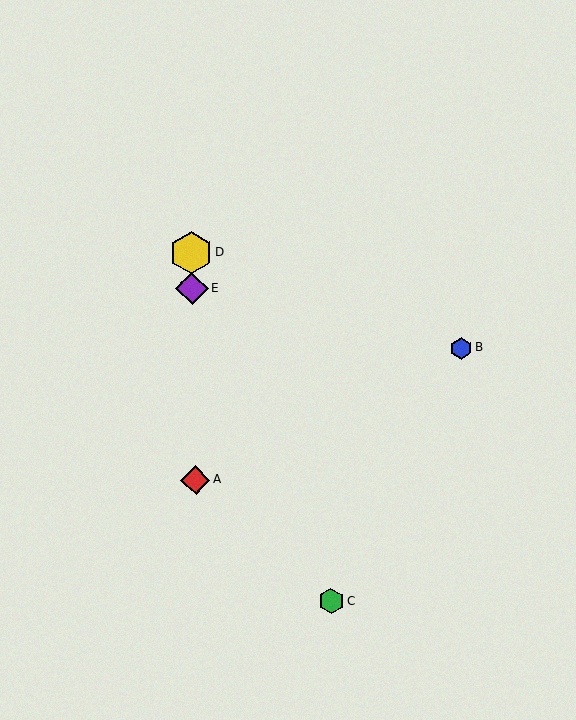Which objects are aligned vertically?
Objects A, D, E are aligned vertically.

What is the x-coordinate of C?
Object C is at x≈331.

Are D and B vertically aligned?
No, D is at x≈191 and B is at x≈461.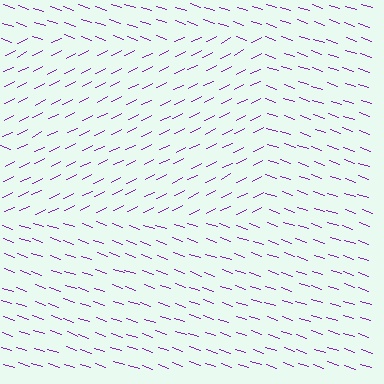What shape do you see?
I see a rectangle.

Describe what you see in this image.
The image is filled with small purple line segments. A rectangle region in the image has lines oriented differently from the surrounding lines, creating a visible texture boundary.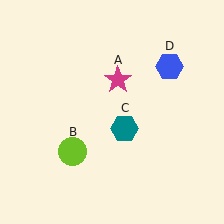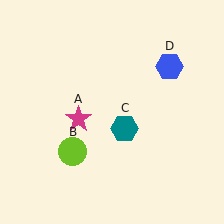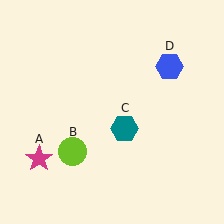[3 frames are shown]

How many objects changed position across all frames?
1 object changed position: magenta star (object A).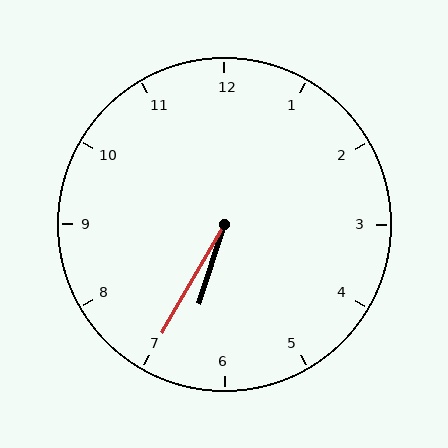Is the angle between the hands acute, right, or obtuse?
It is acute.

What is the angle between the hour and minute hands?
Approximately 12 degrees.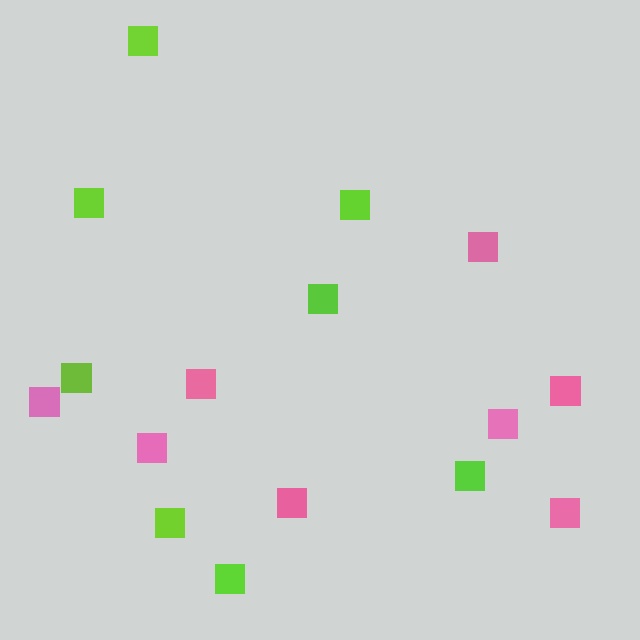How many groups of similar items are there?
There are 2 groups: one group of lime squares (8) and one group of pink squares (8).